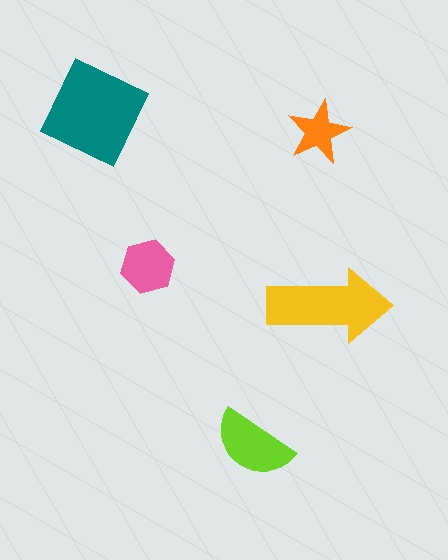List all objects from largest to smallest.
The teal diamond, the yellow arrow, the lime semicircle, the pink hexagon, the orange star.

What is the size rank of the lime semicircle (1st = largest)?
3rd.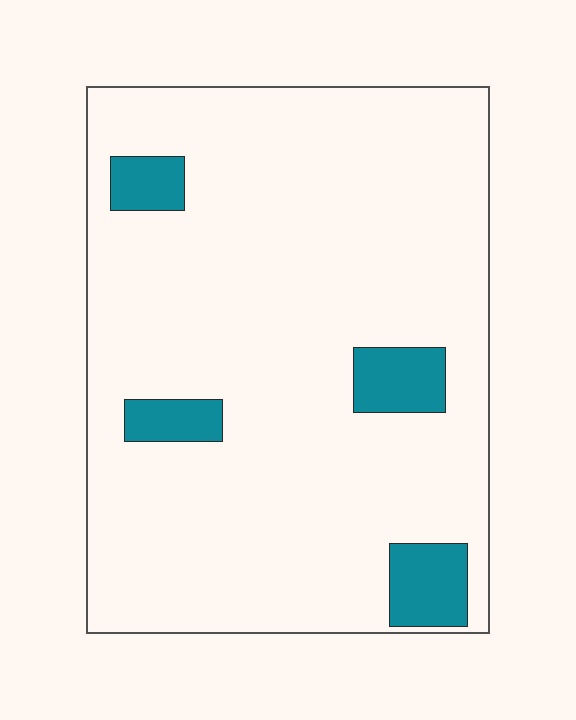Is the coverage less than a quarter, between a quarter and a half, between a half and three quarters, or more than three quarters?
Less than a quarter.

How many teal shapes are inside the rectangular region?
4.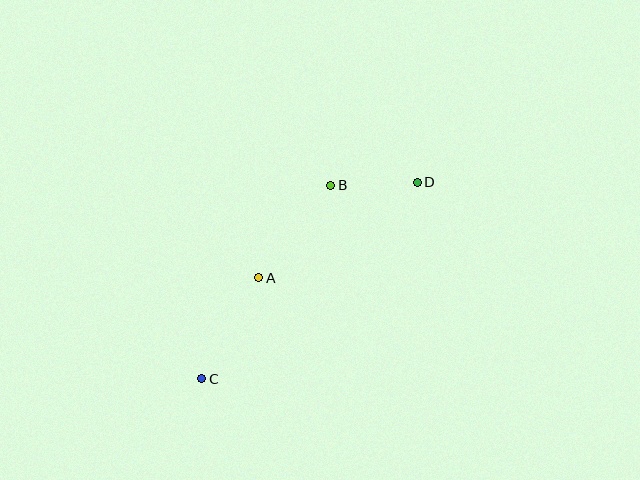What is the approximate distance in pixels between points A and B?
The distance between A and B is approximately 117 pixels.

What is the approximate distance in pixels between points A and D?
The distance between A and D is approximately 185 pixels.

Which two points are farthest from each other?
Points C and D are farthest from each other.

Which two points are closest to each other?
Points B and D are closest to each other.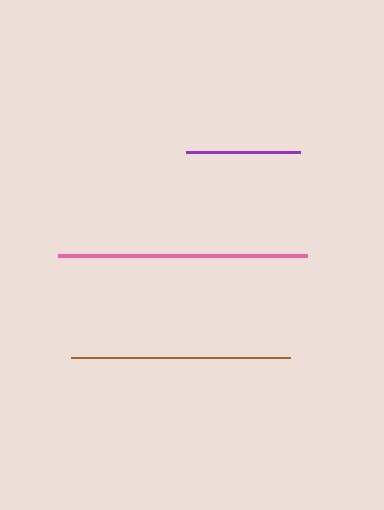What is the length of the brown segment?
The brown segment is approximately 220 pixels long.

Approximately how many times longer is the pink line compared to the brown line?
The pink line is approximately 1.1 times the length of the brown line.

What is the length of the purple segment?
The purple segment is approximately 114 pixels long.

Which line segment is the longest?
The pink line is the longest at approximately 250 pixels.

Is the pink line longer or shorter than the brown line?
The pink line is longer than the brown line.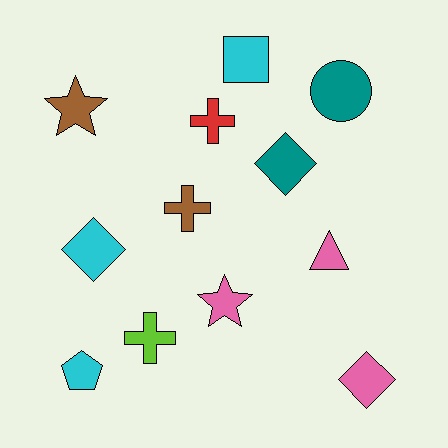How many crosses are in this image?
There are 3 crosses.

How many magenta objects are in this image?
There are no magenta objects.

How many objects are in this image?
There are 12 objects.